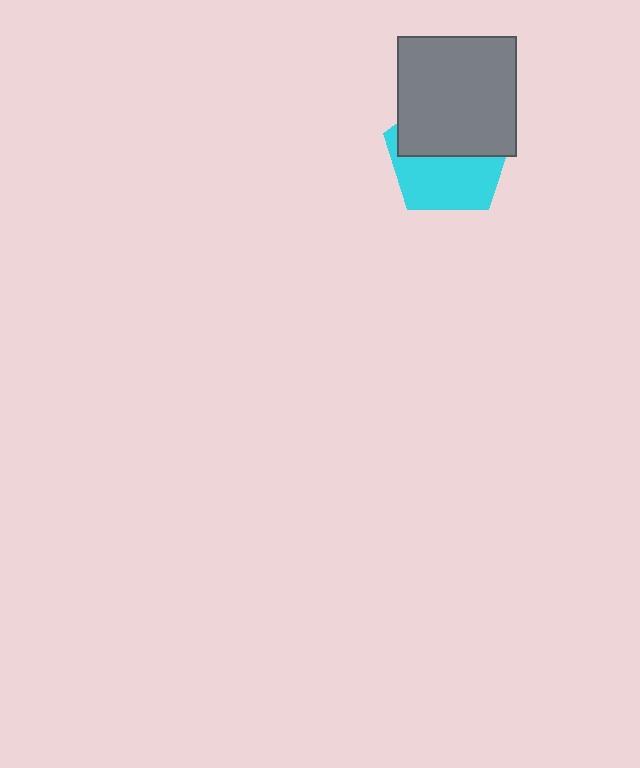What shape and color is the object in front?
The object in front is a gray square.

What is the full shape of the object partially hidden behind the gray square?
The partially hidden object is a cyan pentagon.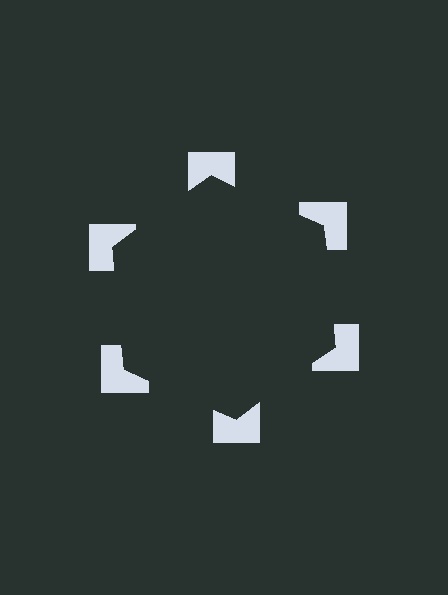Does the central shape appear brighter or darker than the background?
It typically appears slightly darker than the background, even though no actual brightness change is drawn.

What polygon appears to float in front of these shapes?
An illusory hexagon — its edges are inferred from the aligned wedge cuts in the notched squares, not physically drawn.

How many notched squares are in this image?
There are 6 — one at each vertex of the illusory hexagon.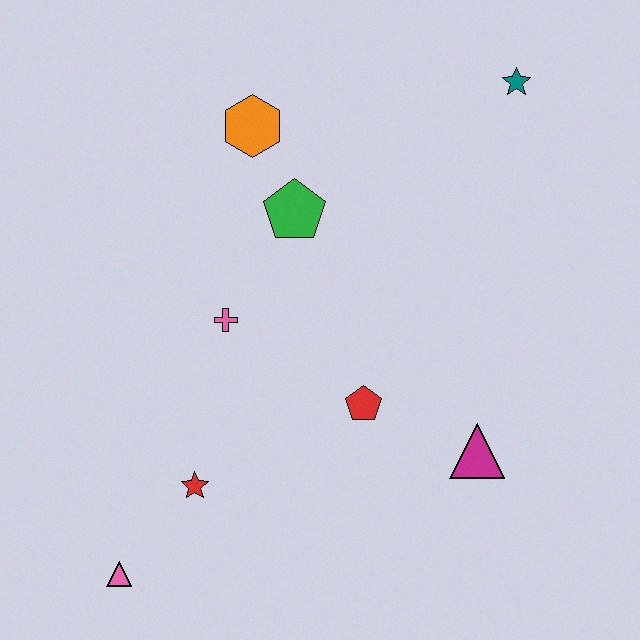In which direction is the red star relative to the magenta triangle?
The red star is to the left of the magenta triangle.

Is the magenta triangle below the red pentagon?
Yes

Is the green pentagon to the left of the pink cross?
No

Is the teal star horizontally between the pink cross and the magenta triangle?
No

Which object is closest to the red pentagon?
The magenta triangle is closest to the red pentagon.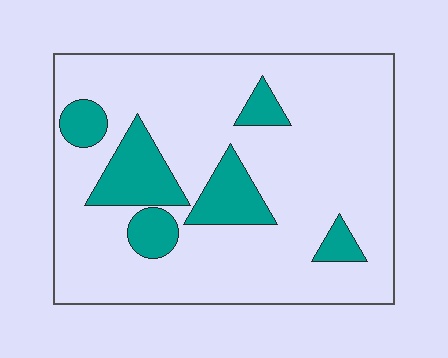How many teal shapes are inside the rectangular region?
6.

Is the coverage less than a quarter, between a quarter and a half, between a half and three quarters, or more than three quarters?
Less than a quarter.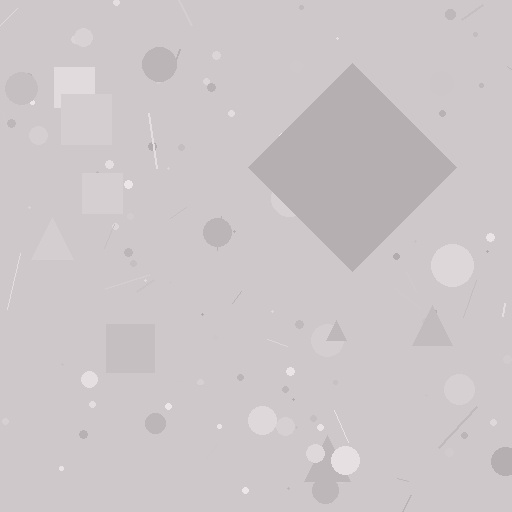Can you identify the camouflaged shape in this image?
The camouflaged shape is a diamond.